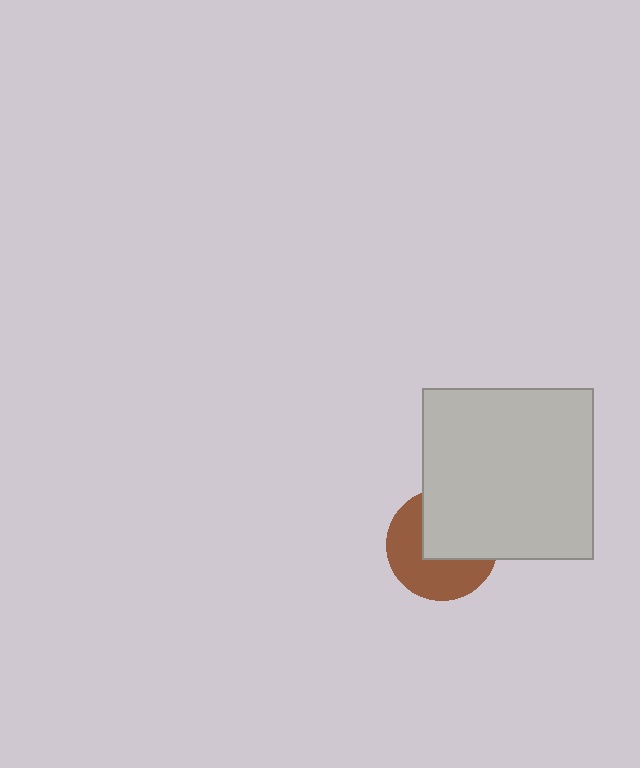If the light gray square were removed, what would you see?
You would see the complete brown circle.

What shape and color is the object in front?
The object in front is a light gray square.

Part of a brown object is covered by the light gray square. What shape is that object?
It is a circle.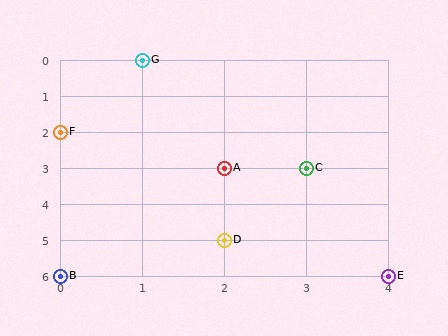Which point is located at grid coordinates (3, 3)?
Point C is at (3, 3).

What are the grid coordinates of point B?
Point B is at grid coordinates (0, 6).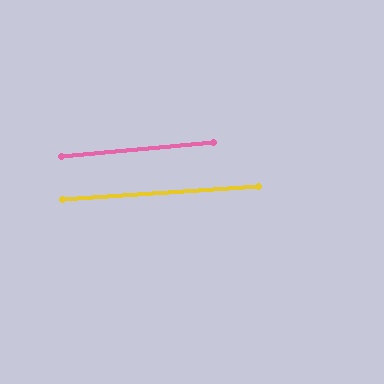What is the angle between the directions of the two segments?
Approximately 1 degree.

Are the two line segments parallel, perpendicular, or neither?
Parallel — their directions differ by only 1.4°.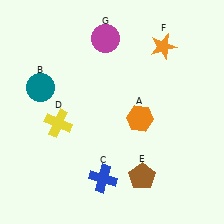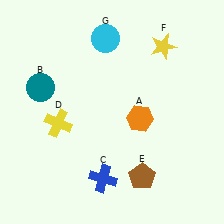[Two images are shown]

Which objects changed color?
F changed from orange to yellow. G changed from magenta to cyan.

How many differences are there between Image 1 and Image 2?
There are 2 differences between the two images.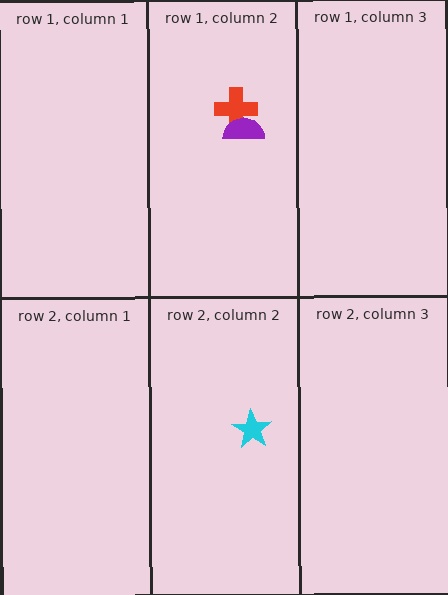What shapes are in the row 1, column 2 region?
The red cross, the purple semicircle.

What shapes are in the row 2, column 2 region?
The cyan star.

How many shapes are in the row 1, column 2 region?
2.